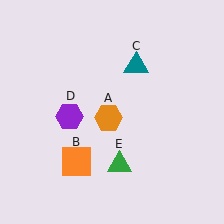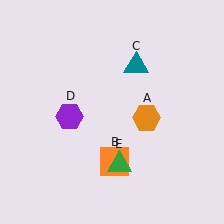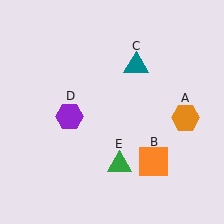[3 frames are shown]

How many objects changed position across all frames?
2 objects changed position: orange hexagon (object A), orange square (object B).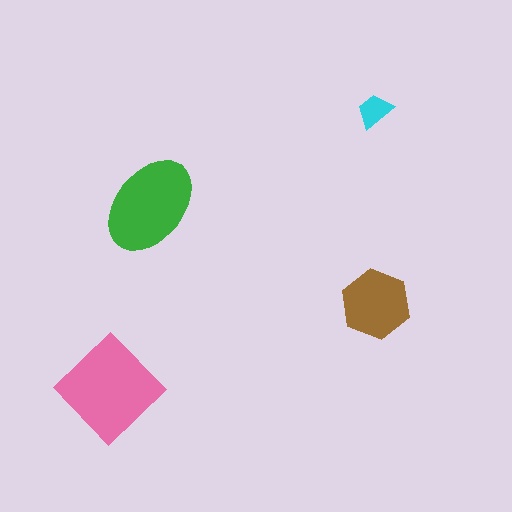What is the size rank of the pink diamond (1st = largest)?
1st.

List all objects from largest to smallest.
The pink diamond, the green ellipse, the brown hexagon, the cyan trapezoid.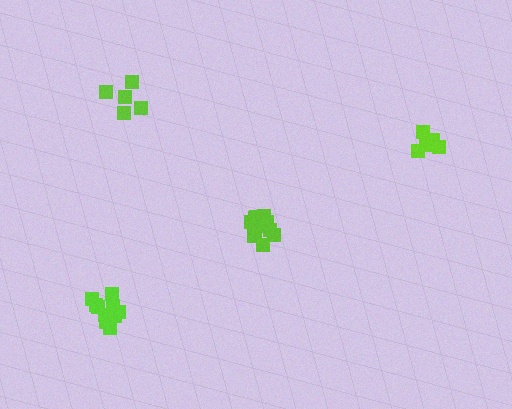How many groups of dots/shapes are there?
There are 4 groups.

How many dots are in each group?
Group 1: 5 dots, Group 2: 10 dots, Group 3: 11 dots, Group 4: 5 dots (31 total).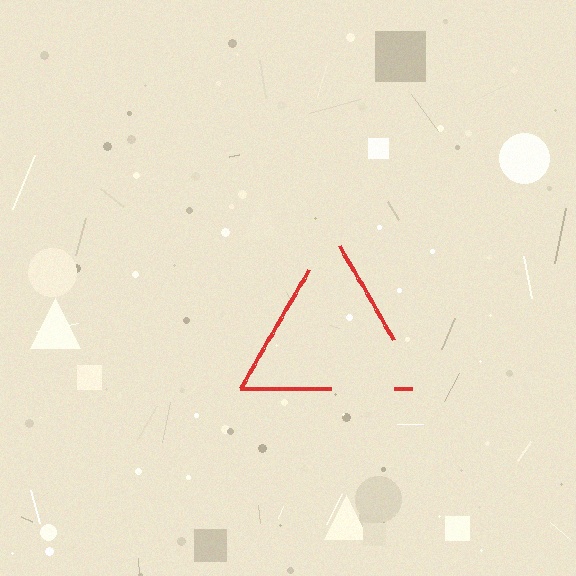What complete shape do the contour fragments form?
The contour fragments form a triangle.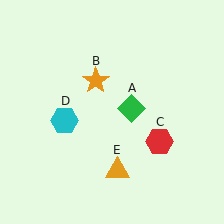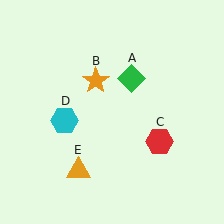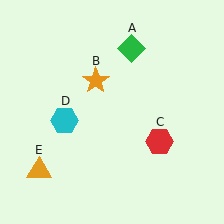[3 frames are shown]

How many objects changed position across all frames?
2 objects changed position: green diamond (object A), orange triangle (object E).